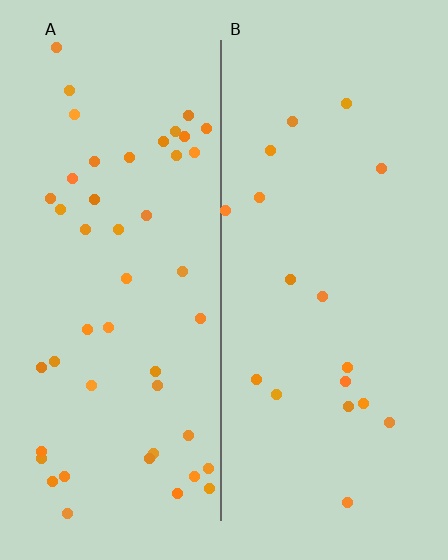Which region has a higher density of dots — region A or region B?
A (the left).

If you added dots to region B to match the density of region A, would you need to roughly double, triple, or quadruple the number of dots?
Approximately triple.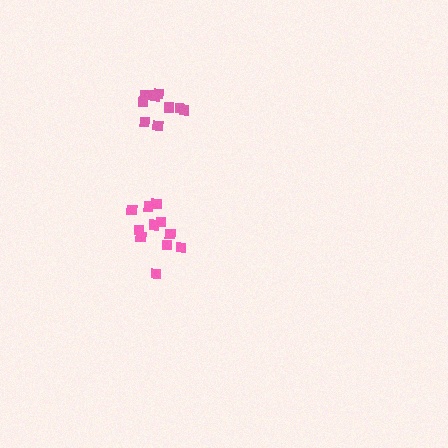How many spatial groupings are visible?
There are 2 spatial groupings.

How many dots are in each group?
Group 1: 11 dots, Group 2: 10 dots (21 total).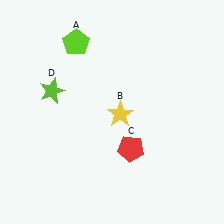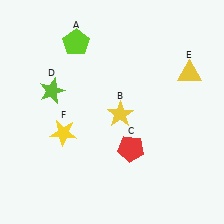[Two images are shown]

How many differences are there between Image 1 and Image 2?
There are 2 differences between the two images.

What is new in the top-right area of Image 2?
A yellow triangle (E) was added in the top-right area of Image 2.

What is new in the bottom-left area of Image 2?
A yellow star (F) was added in the bottom-left area of Image 2.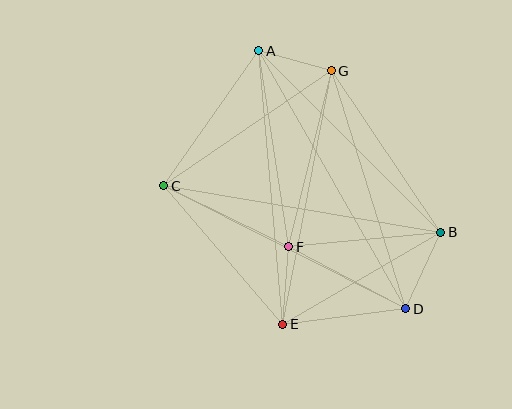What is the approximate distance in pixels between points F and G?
The distance between F and G is approximately 181 pixels.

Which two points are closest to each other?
Points A and G are closest to each other.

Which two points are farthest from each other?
Points A and D are farthest from each other.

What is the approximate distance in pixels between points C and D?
The distance between C and D is approximately 271 pixels.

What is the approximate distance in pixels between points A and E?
The distance between A and E is approximately 274 pixels.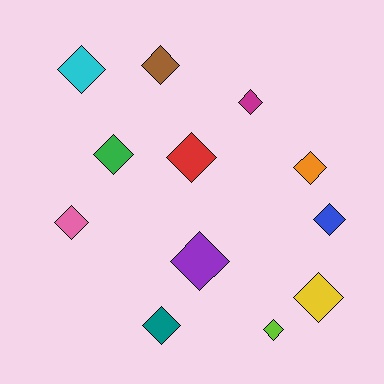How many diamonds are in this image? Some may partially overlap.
There are 12 diamonds.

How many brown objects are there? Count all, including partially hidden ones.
There is 1 brown object.